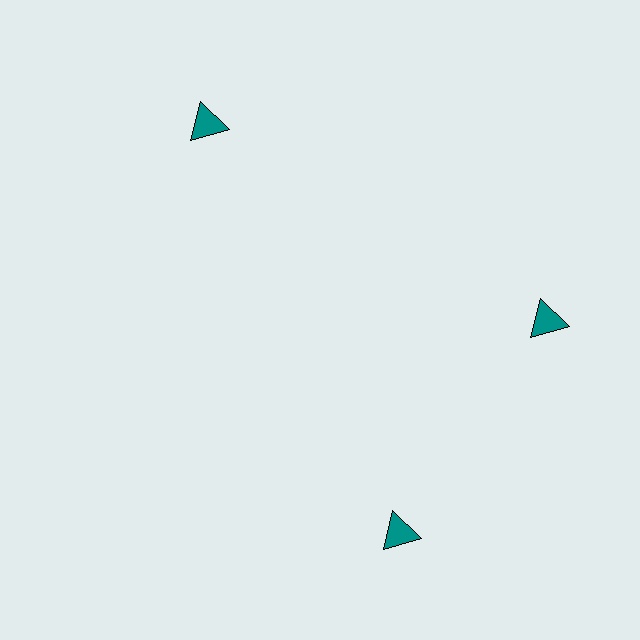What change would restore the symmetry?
The symmetry would be restored by rotating it back into even spacing with its neighbors so that all 3 triangles sit at equal angles and equal distance from the center.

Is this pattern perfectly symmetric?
No. The 3 teal triangles are arranged in a ring, but one element near the 7 o'clock position is rotated out of alignment along the ring, breaking the 3-fold rotational symmetry.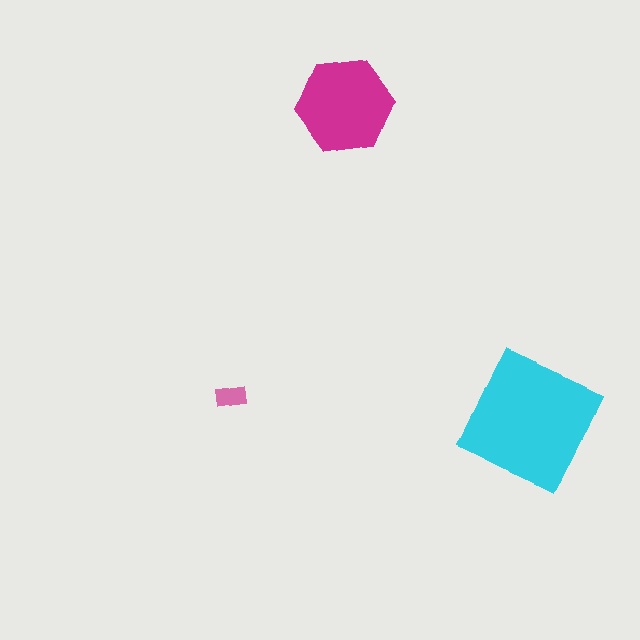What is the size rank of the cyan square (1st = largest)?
1st.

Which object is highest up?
The magenta hexagon is topmost.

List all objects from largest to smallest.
The cyan square, the magenta hexagon, the pink rectangle.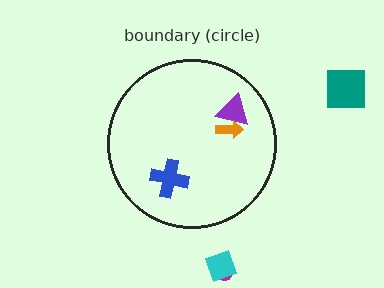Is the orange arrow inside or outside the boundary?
Inside.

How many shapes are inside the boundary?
3 inside, 3 outside.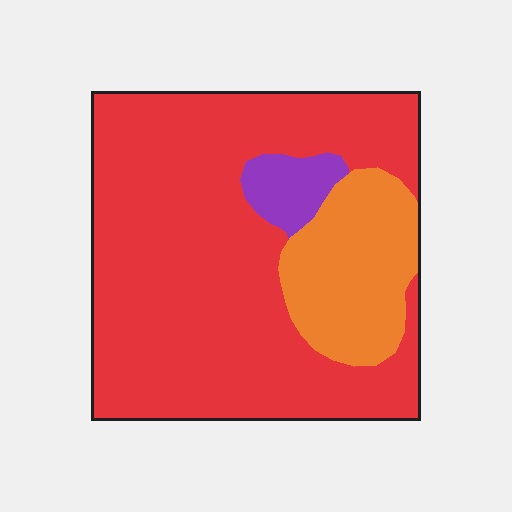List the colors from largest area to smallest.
From largest to smallest: red, orange, purple.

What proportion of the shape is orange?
Orange covers about 20% of the shape.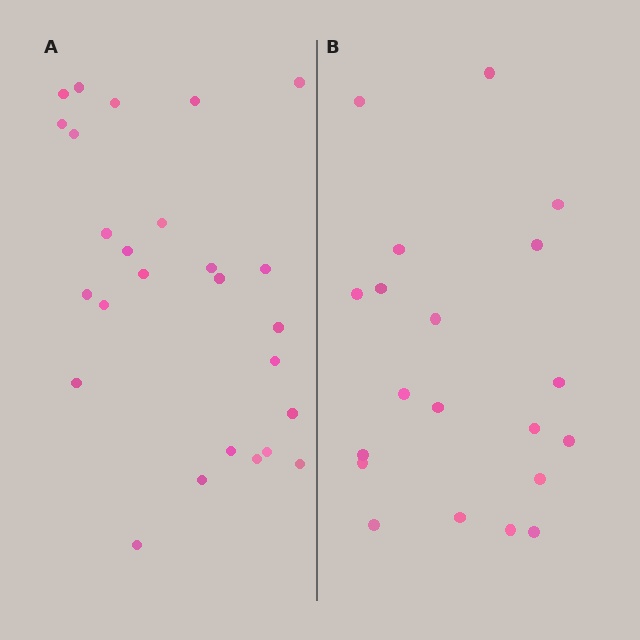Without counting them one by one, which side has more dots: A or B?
Region A (the left region) has more dots.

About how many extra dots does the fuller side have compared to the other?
Region A has about 6 more dots than region B.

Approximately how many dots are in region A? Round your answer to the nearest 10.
About 30 dots. (The exact count is 26, which rounds to 30.)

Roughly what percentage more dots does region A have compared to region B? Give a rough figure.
About 30% more.